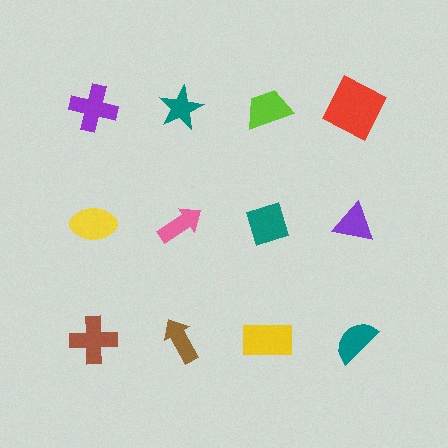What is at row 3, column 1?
A brown cross.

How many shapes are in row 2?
4 shapes.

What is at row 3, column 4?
A teal semicircle.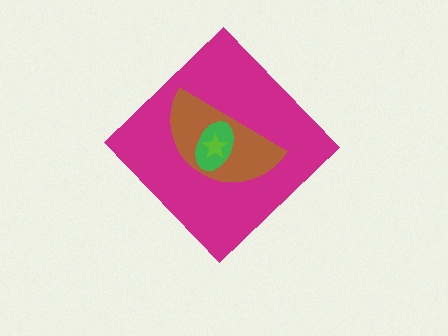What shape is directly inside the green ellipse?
The lime star.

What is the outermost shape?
The magenta diamond.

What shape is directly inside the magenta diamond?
The brown semicircle.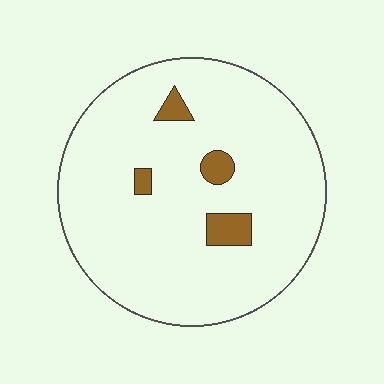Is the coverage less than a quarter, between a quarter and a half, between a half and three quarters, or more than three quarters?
Less than a quarter.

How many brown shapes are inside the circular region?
4.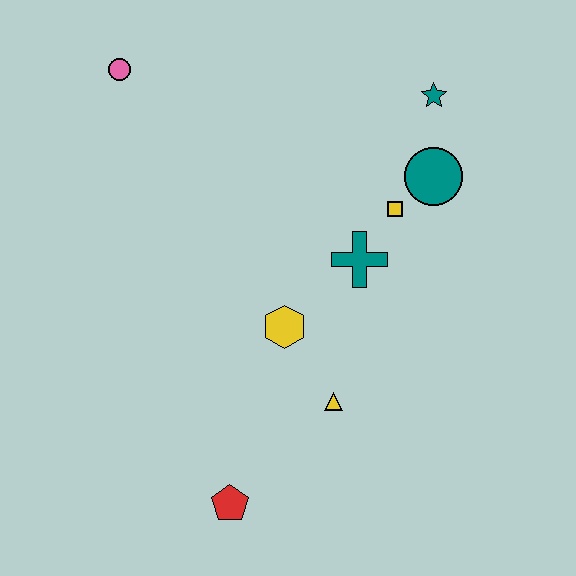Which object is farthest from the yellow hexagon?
The pink circle is farthest from the yellow hexagon.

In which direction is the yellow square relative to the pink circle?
The yellow square is to the right of the pink circle.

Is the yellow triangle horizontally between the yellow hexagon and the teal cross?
Yes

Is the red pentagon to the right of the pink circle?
Yes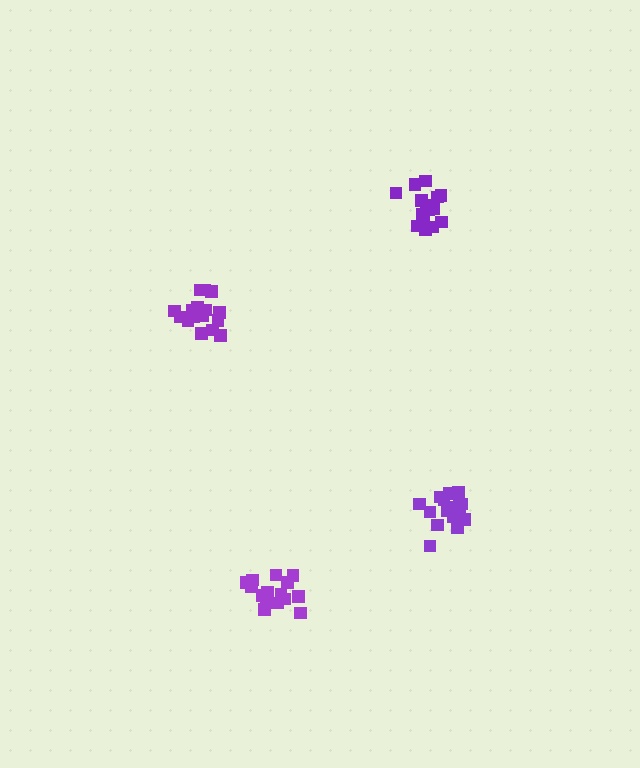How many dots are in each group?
Group 1: 15 dots, Group 2: 17 dots, Group 3: 16 dots, Group 4: 16 dots (64 total).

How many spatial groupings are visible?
There are 4 spatial groupings.